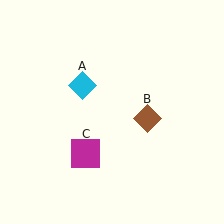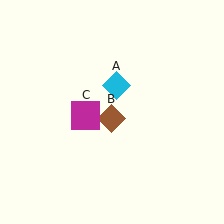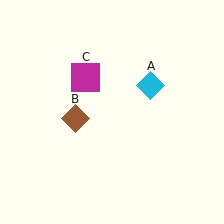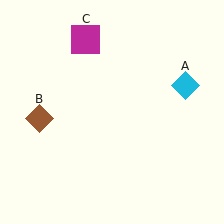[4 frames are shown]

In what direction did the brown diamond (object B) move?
The brown diamond (object B) moved left.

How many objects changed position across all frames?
3 objects changed position: cyan diamond (object A), brown diamond (object B), magenta square (object C).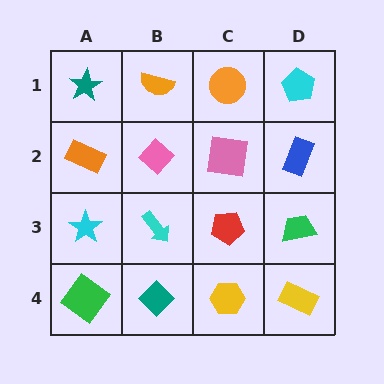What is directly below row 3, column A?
A green diamond.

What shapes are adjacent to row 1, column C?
A pink square (row 2, column C), an orange semicircle (row 1, column B), a cyan pentagon (row 1, column D).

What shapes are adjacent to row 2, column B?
An orange semicircle (row 1, column B), a cyan arrow (row 3, column B), an orange rectangle (row 2, column A), a pink square (row 2, column C).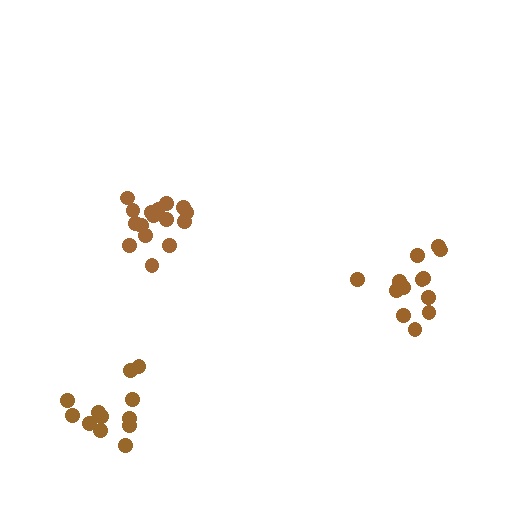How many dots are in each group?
Group 1: 13 dots, Group 2: 16 dots, Group 3: 12 dots (41 total).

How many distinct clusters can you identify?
There are 3 distinct clusters.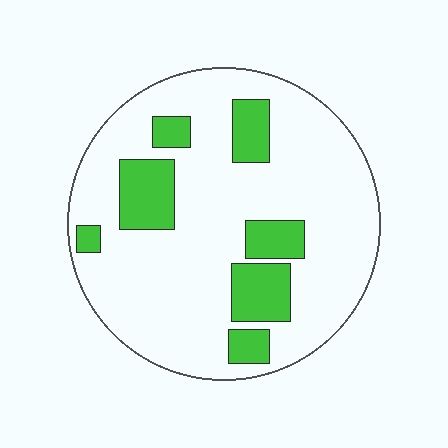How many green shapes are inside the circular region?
7.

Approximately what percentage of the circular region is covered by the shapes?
Approximately 20%.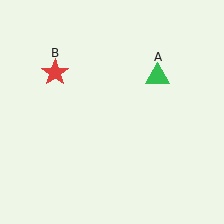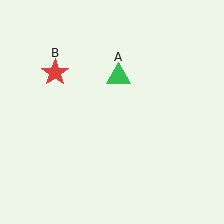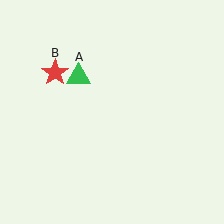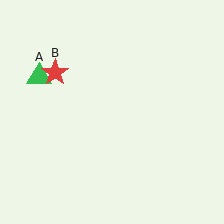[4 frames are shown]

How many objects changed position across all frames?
1 object changed position: green triangle (object A).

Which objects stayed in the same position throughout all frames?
Red star (object B) remained stationary.